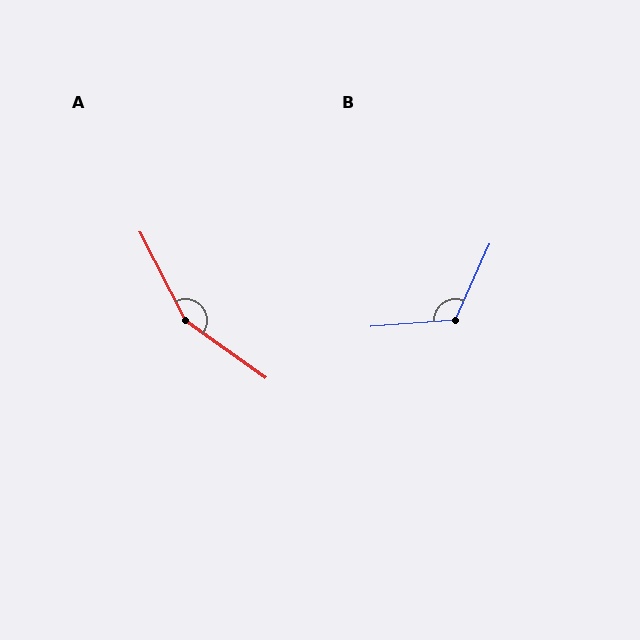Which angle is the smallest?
B, at approximately 119 degrees.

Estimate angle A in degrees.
Approximately 153 degrees.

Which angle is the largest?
A, at approximately 153 degrees.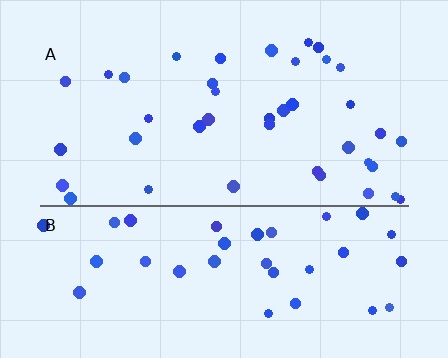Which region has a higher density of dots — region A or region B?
A (the top).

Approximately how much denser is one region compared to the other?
Approximately 1.0× — region A over region B.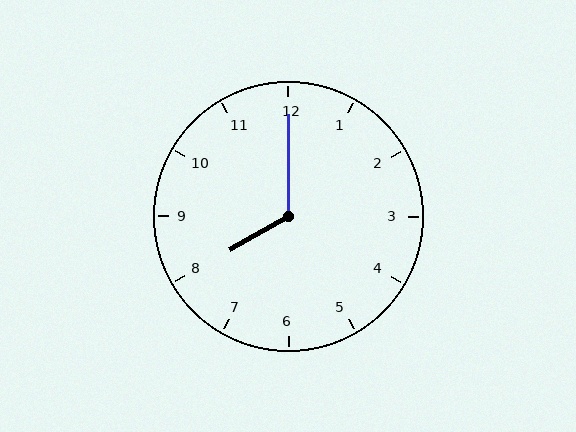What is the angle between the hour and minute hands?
Approximately 120 degrees.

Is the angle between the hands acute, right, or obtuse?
It is obtuse.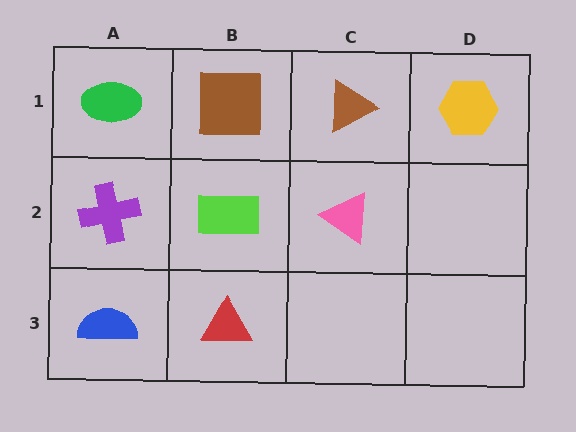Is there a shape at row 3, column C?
No, that cell is empty.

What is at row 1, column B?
A brown square.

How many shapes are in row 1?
4 shapes.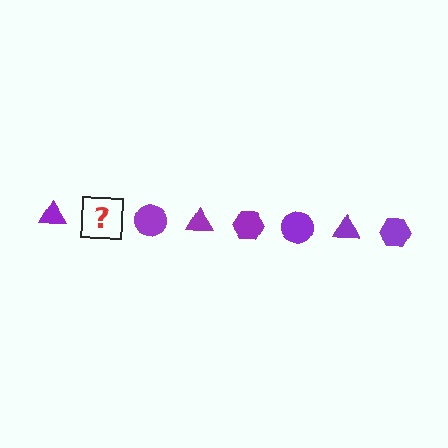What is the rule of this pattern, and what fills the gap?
The rule is that the pattern cycles through triangle, hexagon, circle shapes in purple. The gap should be filled with a purple hexagon.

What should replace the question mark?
The question mark should be replaced with a purple hexagon.